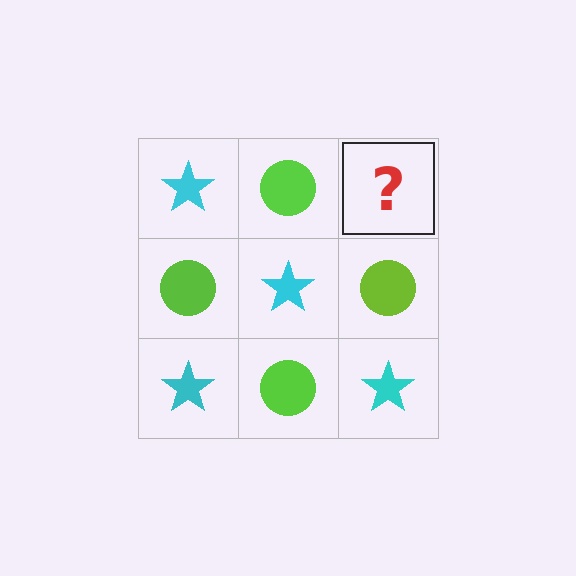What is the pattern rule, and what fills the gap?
The rule is that it alternates cyan star and lime circle in a checkerboard pattern. The gap should be filled with a cyan star.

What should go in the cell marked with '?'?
The missing cell should contain a cyan star.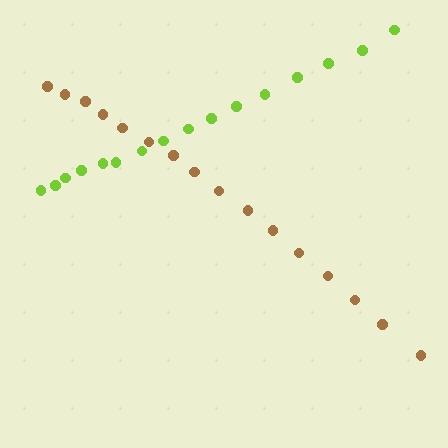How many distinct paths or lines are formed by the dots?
There are 2 distinct paths.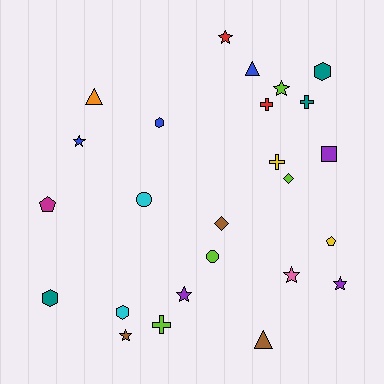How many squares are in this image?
There is 1 square.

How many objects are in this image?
There are 25 objects.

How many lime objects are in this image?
There are 4 lime objects.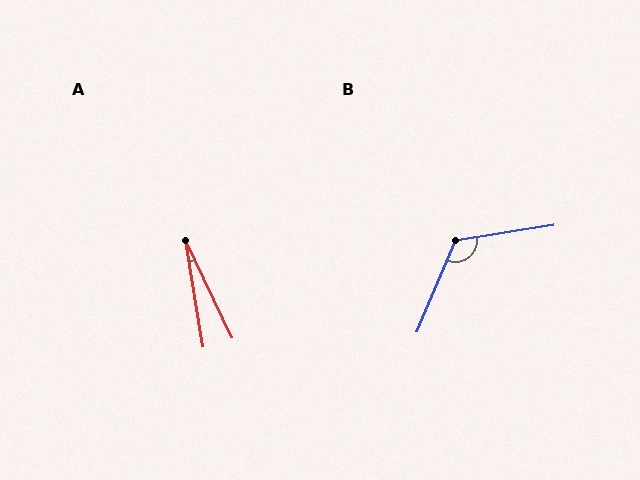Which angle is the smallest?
A, at approximately 17 degrees.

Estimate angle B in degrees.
Approximately 122 degrees.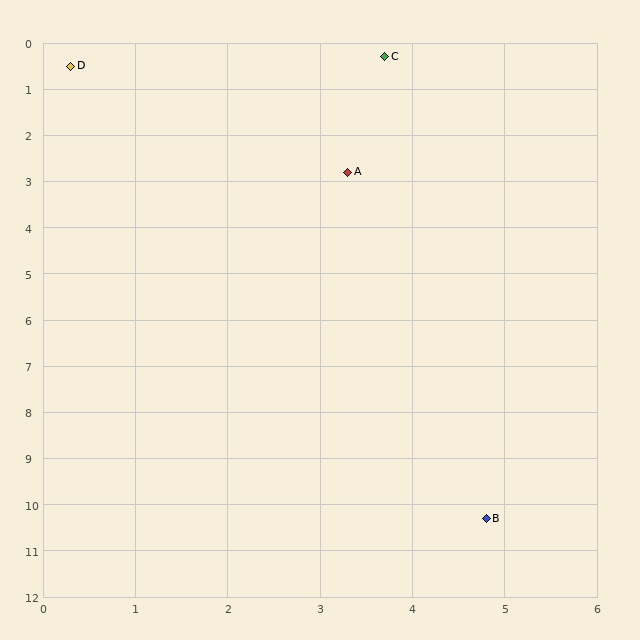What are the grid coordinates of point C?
Point C is at approximately (3.7, 0.3).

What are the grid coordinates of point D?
Point D is at approximately (0.3, 0.5).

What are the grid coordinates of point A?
Point A is at approximately (3.3, 2.8).